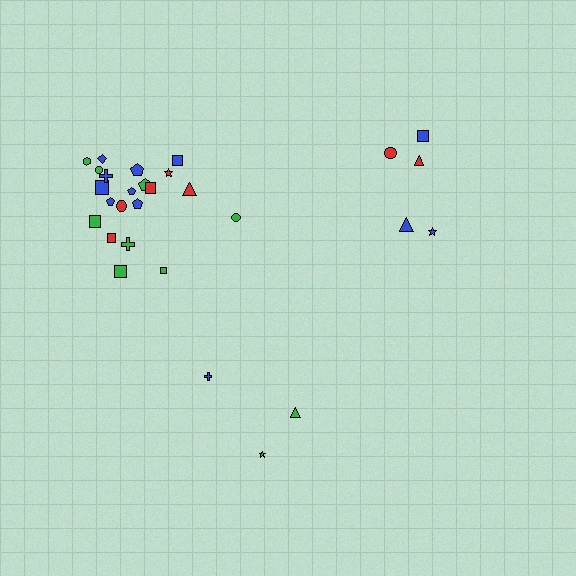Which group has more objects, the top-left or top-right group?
The top-left group.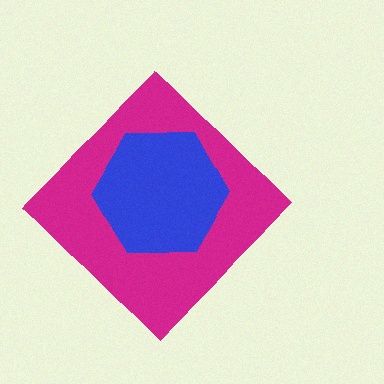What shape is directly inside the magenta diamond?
The blue hexagon.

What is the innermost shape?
The blue hexagon.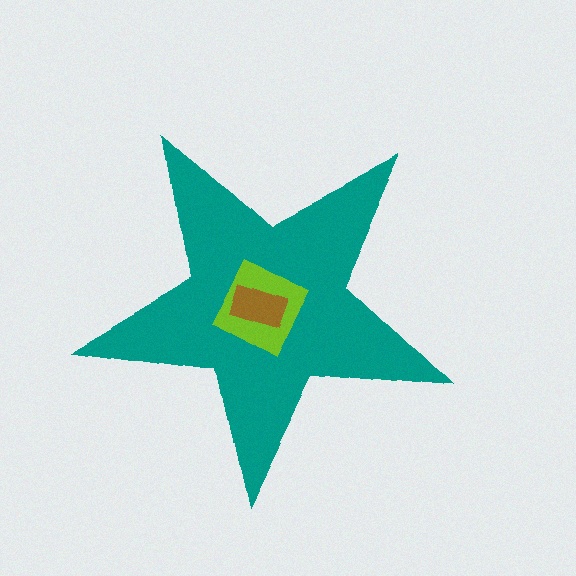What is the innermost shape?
The brown rectangle.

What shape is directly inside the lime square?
The brown rectangle.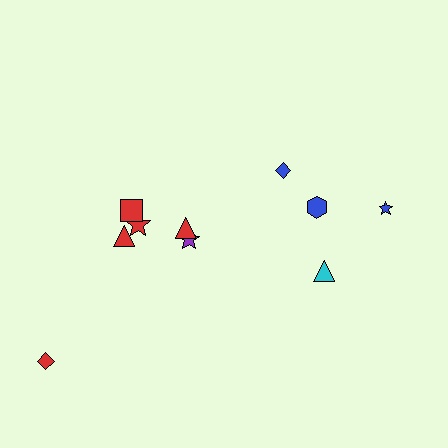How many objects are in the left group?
There are 6 objects.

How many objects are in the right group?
There are 4 objects.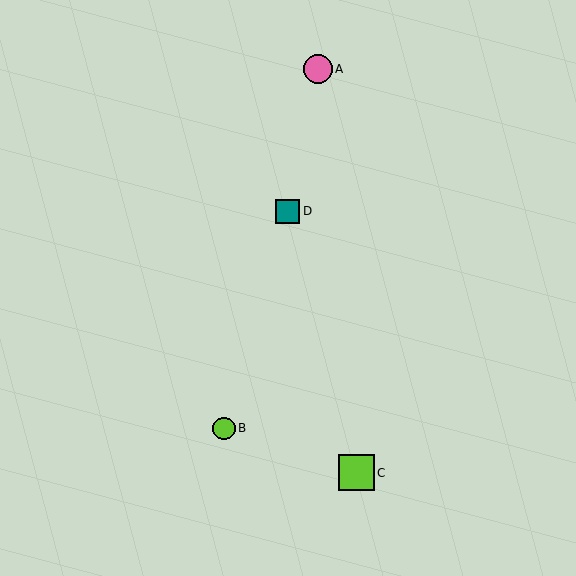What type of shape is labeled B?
Shape B is a lime circle.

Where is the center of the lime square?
The center of the lime square is at (357, 473).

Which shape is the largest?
The lime square (labeled C) is the largest.